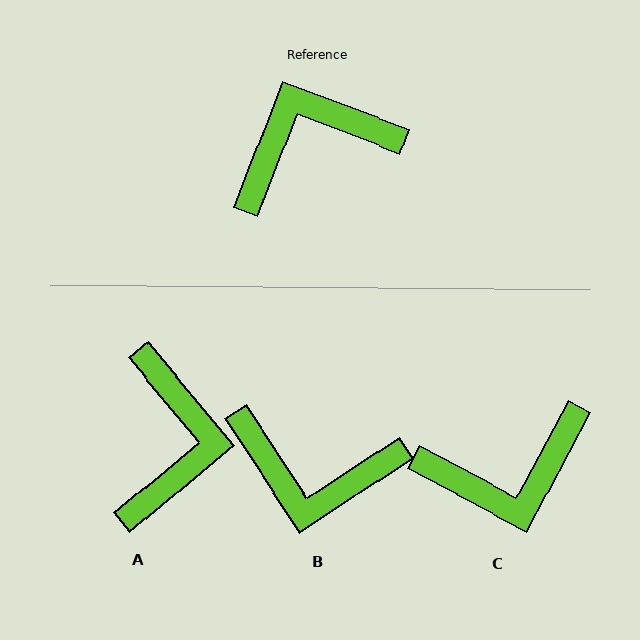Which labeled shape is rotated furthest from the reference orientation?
C, about 173 degrees away.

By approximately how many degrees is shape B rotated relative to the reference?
Approximately 144 degrees counter-clockwise.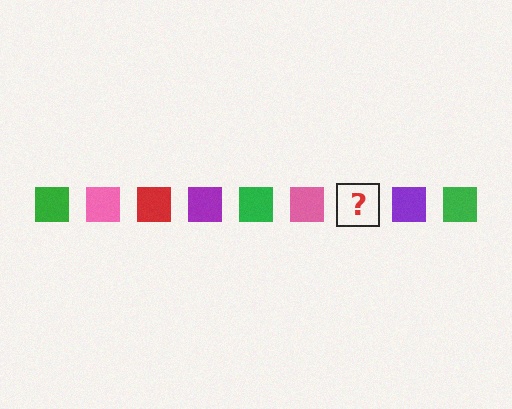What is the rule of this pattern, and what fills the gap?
The rule is that the pattern cycles through green, pink, red, purple squares. The gap should be filled with a red square.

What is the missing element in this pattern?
The missing element is a red square.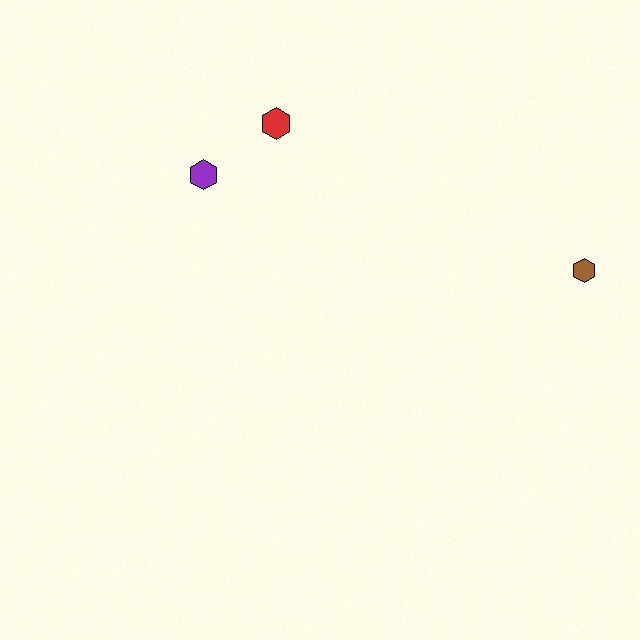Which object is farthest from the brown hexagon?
The purple hexagon is farthest from the brown hexagon.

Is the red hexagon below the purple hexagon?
No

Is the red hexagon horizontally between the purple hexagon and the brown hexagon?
Yes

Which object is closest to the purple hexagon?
The red hexagon is closest to the purple hexagon.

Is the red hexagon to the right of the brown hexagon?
No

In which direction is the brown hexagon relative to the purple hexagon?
The brown hexagon is to the right of the purple hexagon.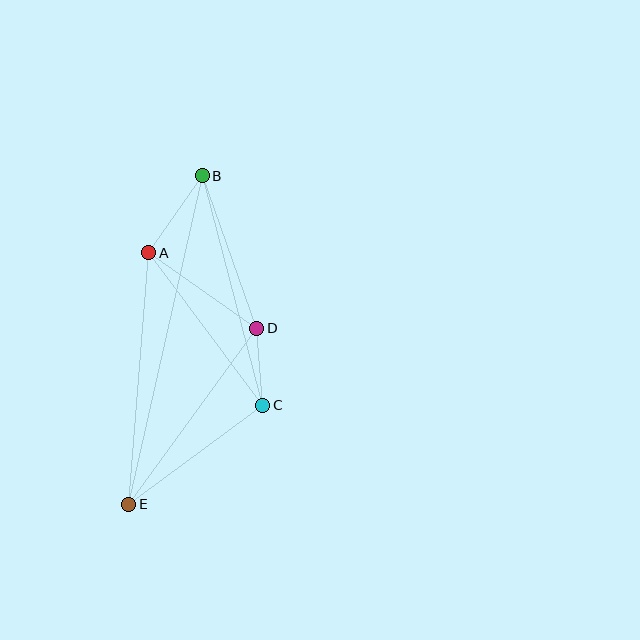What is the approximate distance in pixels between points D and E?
The distance between D and E is approximately 217 pixels.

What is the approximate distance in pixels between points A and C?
The distance between A and C is approximately 190 pixels.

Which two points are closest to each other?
Points C and D are closest to each other.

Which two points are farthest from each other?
Points B and E are farthest from each other.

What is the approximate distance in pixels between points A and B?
The distance between A and B is approximately 94 pixels.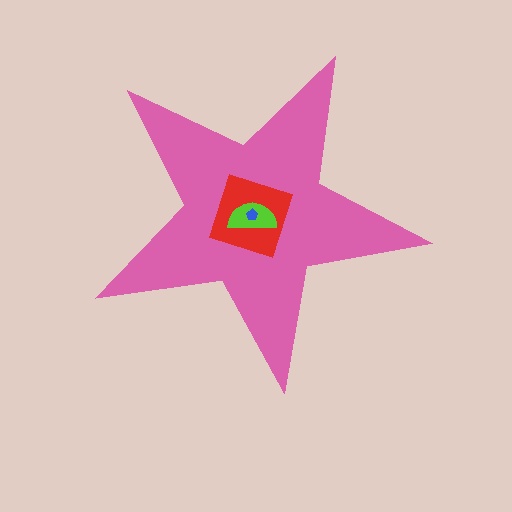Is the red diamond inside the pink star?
Yes.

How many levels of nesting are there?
4.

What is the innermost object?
The blue pentagon.